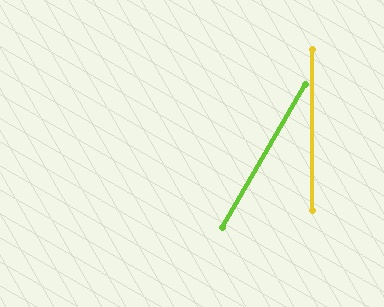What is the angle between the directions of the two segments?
Approximately 30 degrees.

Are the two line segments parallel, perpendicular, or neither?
Neither parallel nor perpendicular — they differ by about 30°.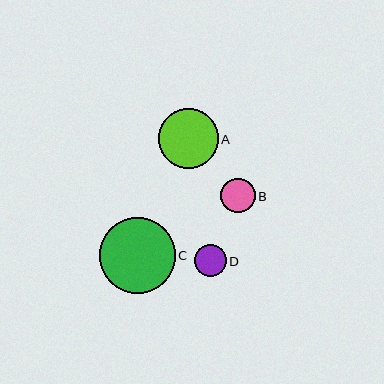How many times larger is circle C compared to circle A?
Circle C is approximately 1.3 times the size of circle A.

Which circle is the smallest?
Circle D is the smallest with a size of approximately 32 pixels.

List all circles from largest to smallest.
From largest to smallest: C, A, B, D.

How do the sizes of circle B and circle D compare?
Circle B and circle D are approximately the same size.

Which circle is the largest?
Circle C is the largest with a size of approximately 76 pixels.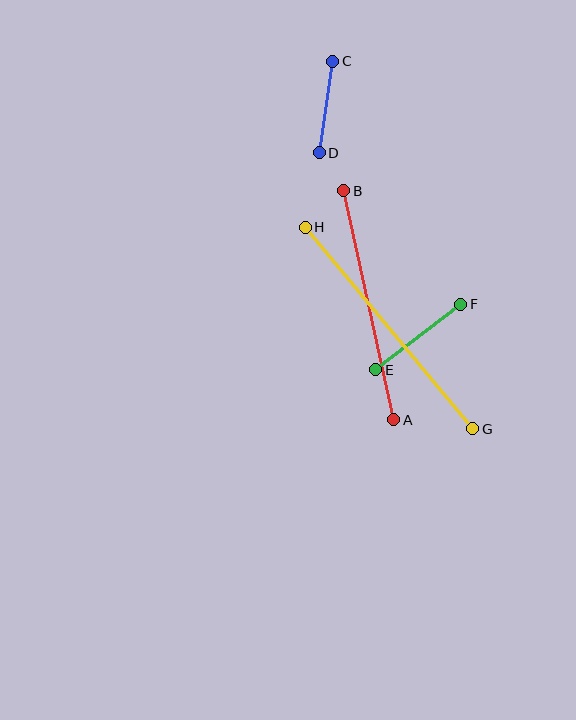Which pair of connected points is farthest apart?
Points G and H are farthest apart.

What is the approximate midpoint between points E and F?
The midpoint is at approximately (418, 337) pixels.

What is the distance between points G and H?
The distance is approximately 262 pixels.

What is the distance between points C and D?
The distance is approximately 92 pixels.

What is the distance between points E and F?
The distance is approximately 107 pixels.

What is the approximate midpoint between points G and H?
The midpoint is at approximately (389, 328) pixels.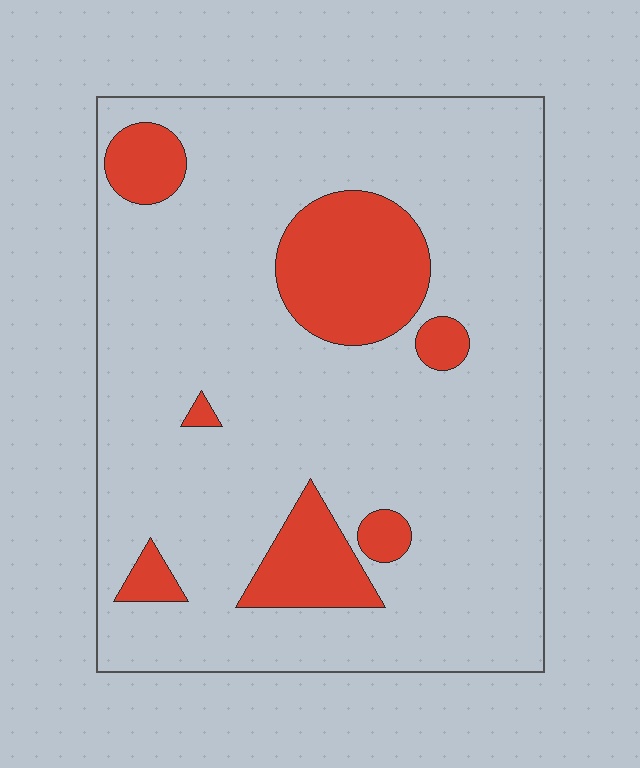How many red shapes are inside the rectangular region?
7.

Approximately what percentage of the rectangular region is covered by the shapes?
Approximately 15%.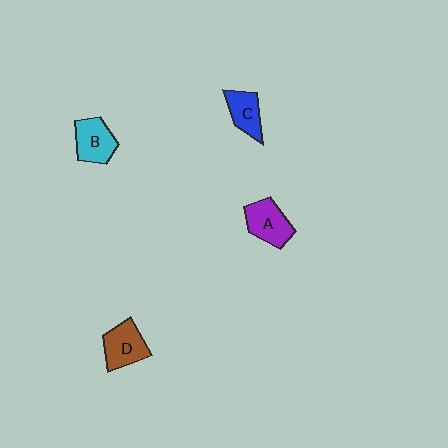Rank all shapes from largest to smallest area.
From largest to smallest: A (purple), D (brown), B (cyan), C (blue).